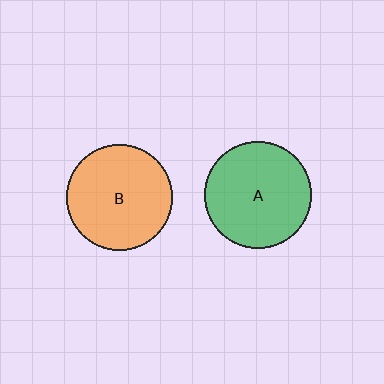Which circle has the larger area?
Circle A (green).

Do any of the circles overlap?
No, none of the circles overlap.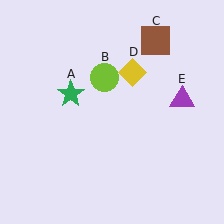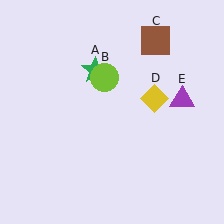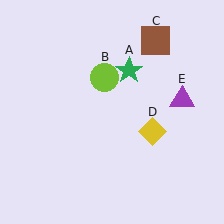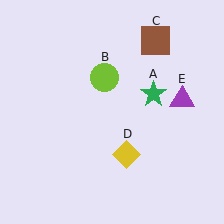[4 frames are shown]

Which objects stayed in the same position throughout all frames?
Lime circle (object B) and brown square (object C) and purple triangle (object E) remained stationary.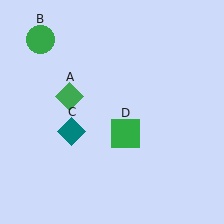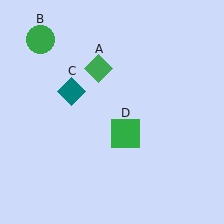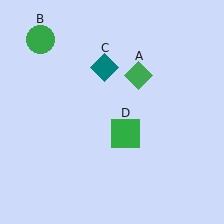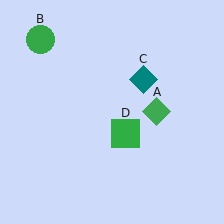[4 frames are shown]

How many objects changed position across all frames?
2 objects changed position: green diamond (object A), teal diamond (object C).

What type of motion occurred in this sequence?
The green diamond (object A), teal diamond (object C) rotated clockwise around the center of the scene.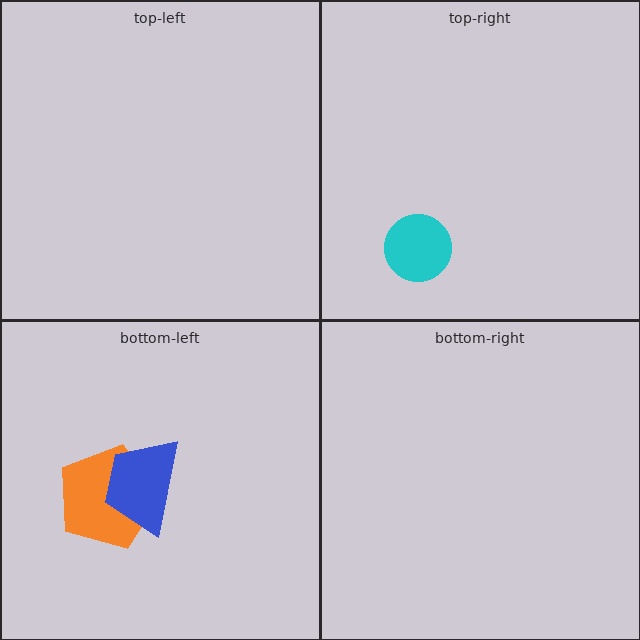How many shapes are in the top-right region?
1.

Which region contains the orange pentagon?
The bottom-left region.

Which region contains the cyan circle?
The top-right region.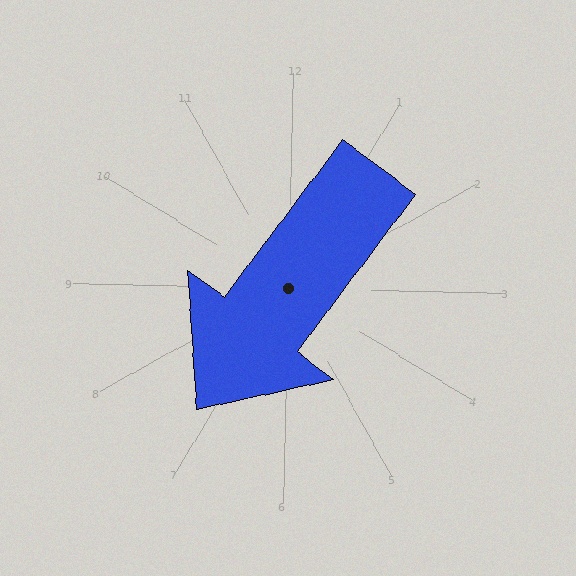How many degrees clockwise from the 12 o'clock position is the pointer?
Approximately 216 degrees.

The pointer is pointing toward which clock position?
Roughly 7 o'clock.